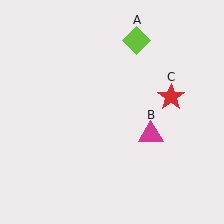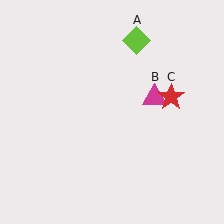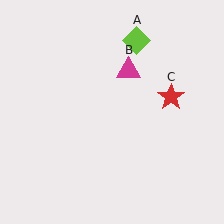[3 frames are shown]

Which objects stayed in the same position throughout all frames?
Lime diamond (object A) and red star (object C) remained stationary.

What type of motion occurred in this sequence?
The magenta triangle (object B) rotated counterclockwise around the center of the scene.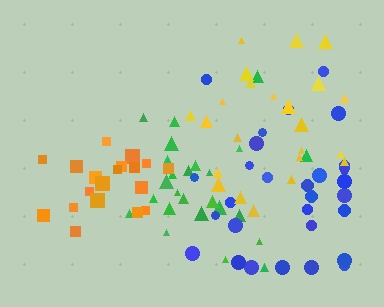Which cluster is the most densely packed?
Orange.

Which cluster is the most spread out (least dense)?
Yellow.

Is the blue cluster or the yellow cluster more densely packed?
Blue.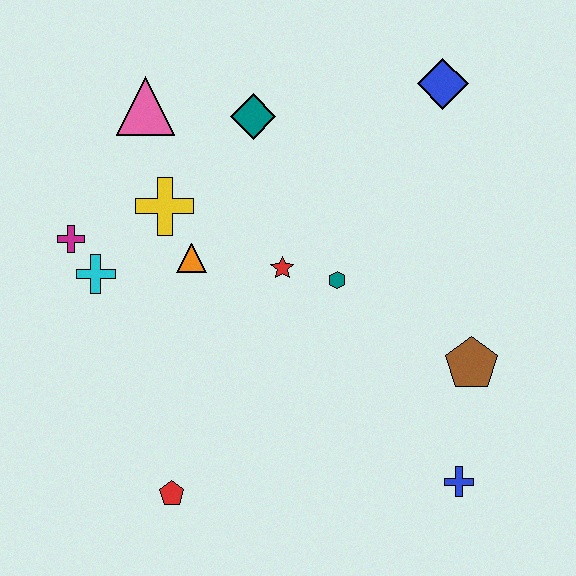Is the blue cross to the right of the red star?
Yes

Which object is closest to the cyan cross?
The magenta cross is closest to the cyan cross.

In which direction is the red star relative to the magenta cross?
The red star is to the right of the magenta cross.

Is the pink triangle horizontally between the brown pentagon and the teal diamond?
No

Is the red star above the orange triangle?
No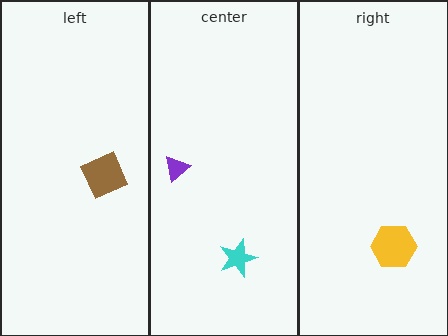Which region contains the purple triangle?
The center region.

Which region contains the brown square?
The left region.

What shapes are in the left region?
The brown square.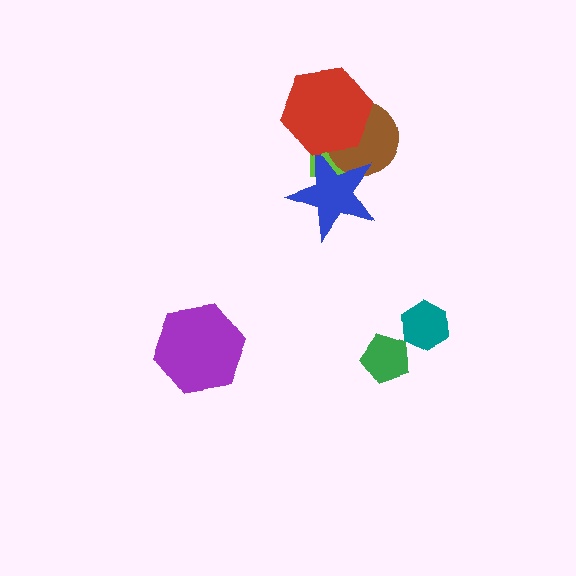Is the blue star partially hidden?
Yes, it is partially covered by another shape.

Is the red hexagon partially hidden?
No, no other shape covers it.